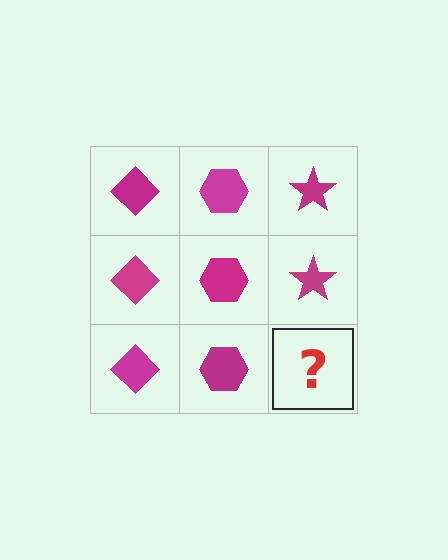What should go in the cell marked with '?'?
The missing cell should contain a magenta star.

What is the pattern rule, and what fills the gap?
The rule is that each column has a consistent shape. The gap should be filled with a magenta star.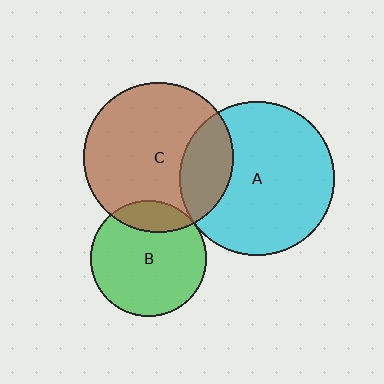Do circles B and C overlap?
Yes.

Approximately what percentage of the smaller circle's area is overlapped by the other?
Approximately 15%.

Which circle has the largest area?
Circle A (cyan).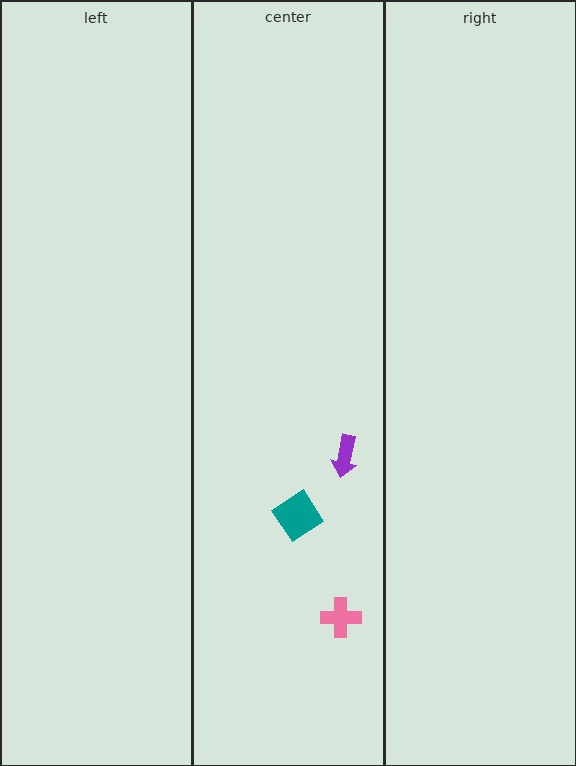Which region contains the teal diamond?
The center region.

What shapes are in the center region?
The teal diamond, the purple arrow, the pink cross.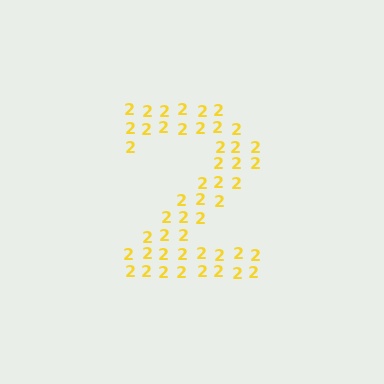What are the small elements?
The small elements are digit 2's.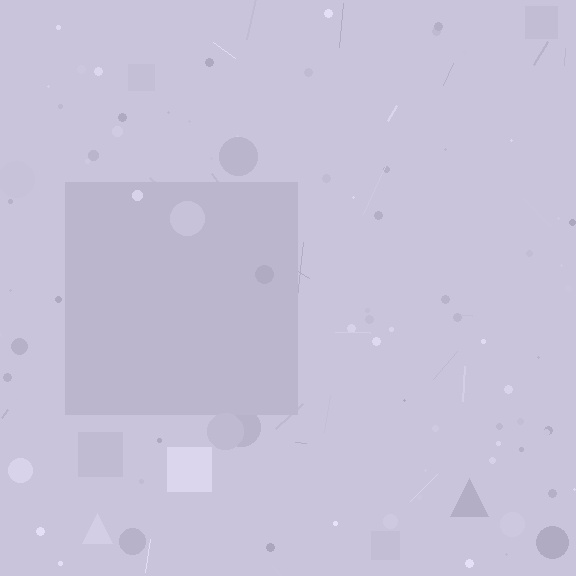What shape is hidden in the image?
A square is hidden in the image.